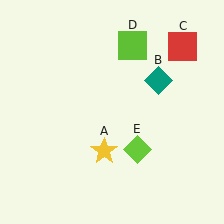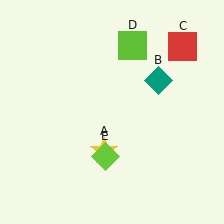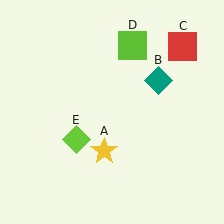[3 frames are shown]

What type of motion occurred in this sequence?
The lime diamond (object E) rotated clockwise around the center of the scene.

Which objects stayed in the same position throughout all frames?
Yellow star (object A) and teal diamond (object B) and red square (object C) and lime square (object D) remained stationary.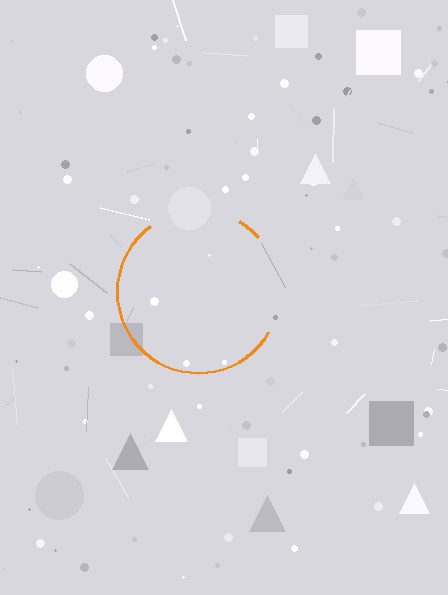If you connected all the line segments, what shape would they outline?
They would outline a circle.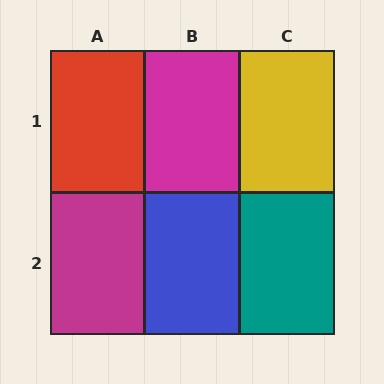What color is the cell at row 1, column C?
Yellow.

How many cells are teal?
1 cell is teal.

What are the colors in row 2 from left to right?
Magenta, blue, teal.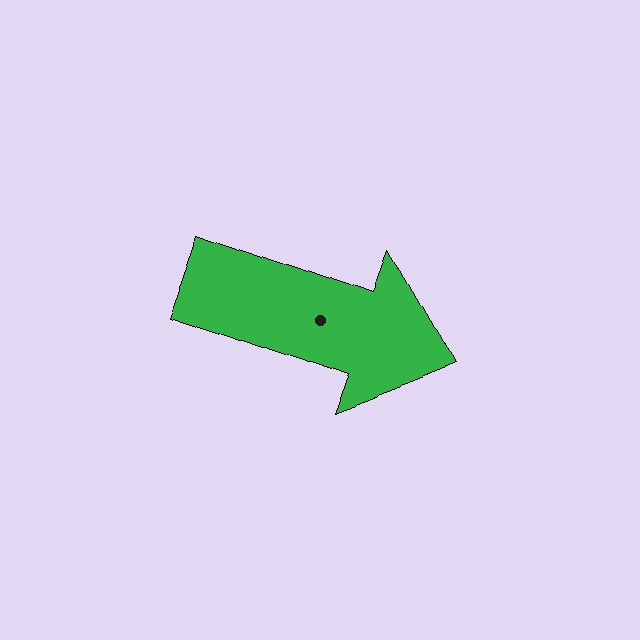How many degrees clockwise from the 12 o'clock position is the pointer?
Approximately 109 degrees.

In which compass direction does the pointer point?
East.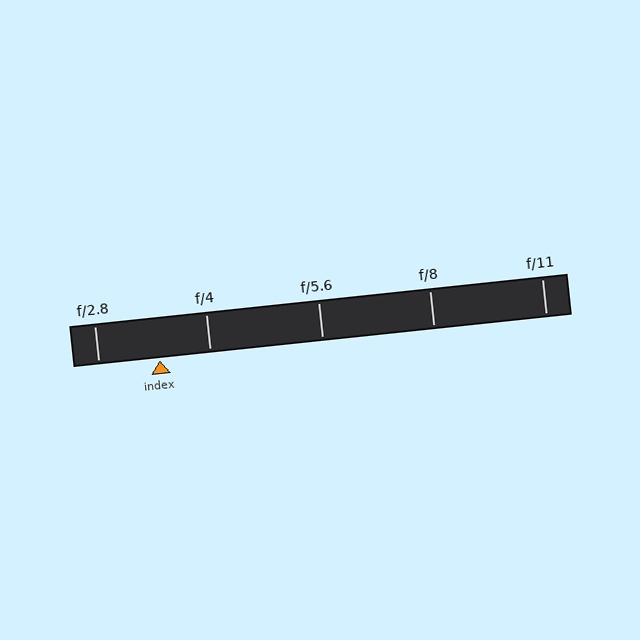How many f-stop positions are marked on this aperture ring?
There are 5 f-stop positions marked.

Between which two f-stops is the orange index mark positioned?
The index mark is between f/2.8 and f/4.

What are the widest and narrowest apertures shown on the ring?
The widest aperture shown is f/2.8 and the narrowest is f/11.